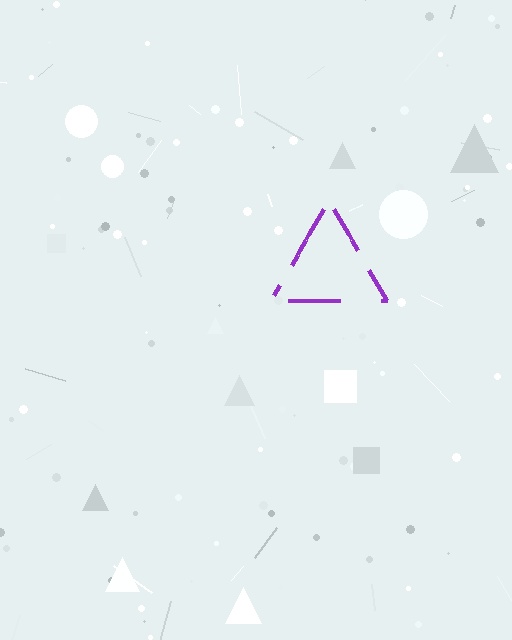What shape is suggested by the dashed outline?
The dashed outline suggests a triangle.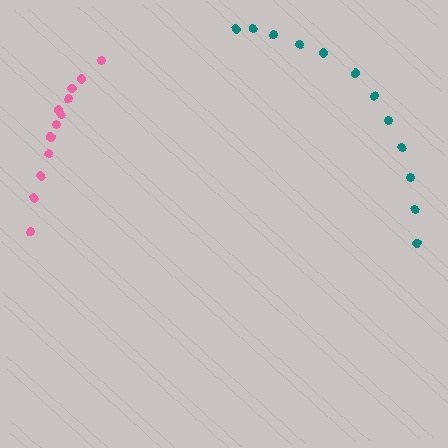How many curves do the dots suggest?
There are 2 distinct paths.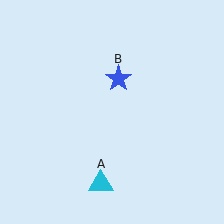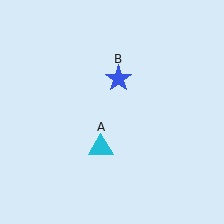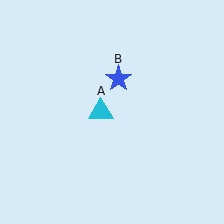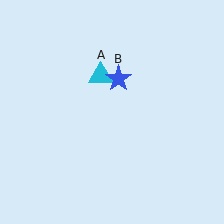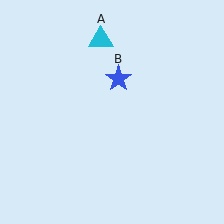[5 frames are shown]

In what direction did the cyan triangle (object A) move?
The cyan triangle (object A) moved up.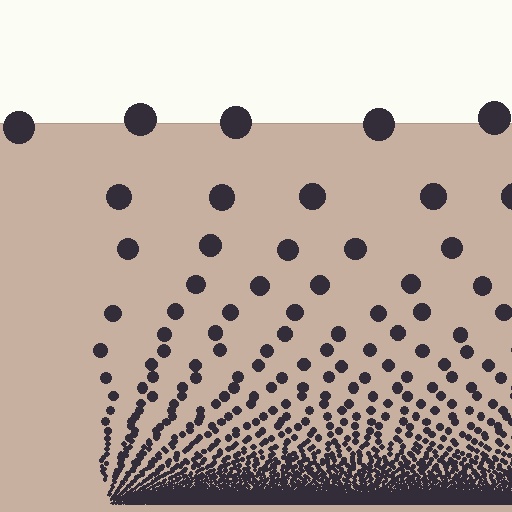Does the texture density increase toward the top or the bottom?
Density increases toward the bottom.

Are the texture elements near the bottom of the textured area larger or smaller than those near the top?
Smaller. The gradient is inverted — elements near the bottom are smaller and denser.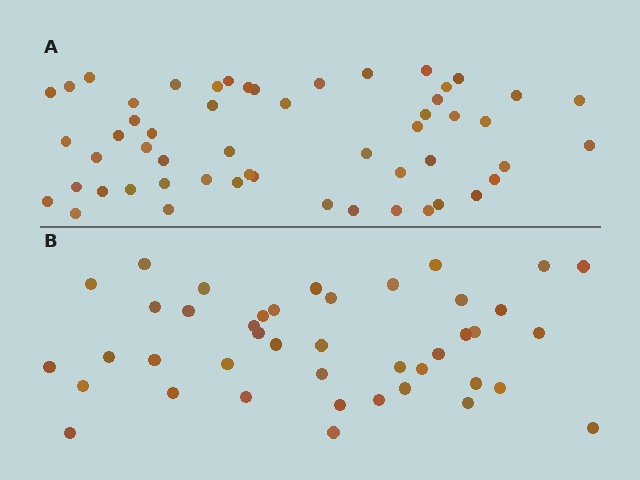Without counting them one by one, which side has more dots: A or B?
Region A (the top region) has more dots.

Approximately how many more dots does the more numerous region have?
Region A has roughly 12 or so more dots than region B.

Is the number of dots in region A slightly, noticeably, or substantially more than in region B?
Region A has noticeably more, but not dramatically so. The ratio is roughly 1.3 to 1.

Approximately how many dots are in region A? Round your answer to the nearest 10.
About 50 dots. (The exact count is 54, which rounds to 50.)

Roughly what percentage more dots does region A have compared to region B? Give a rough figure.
About 30% more.